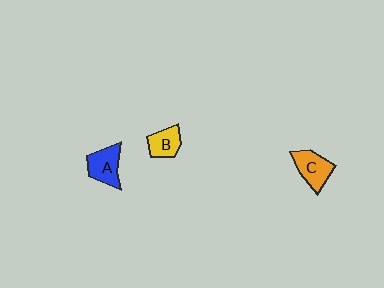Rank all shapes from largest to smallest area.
From largest to smallest: C (orange), A (blue), B (yellow).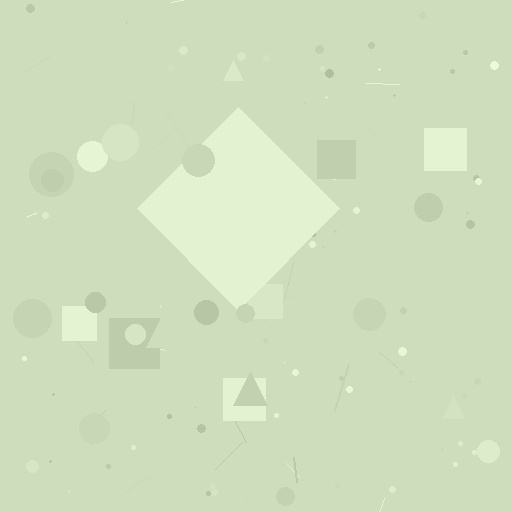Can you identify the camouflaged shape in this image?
The camouflaged shape is a diamond.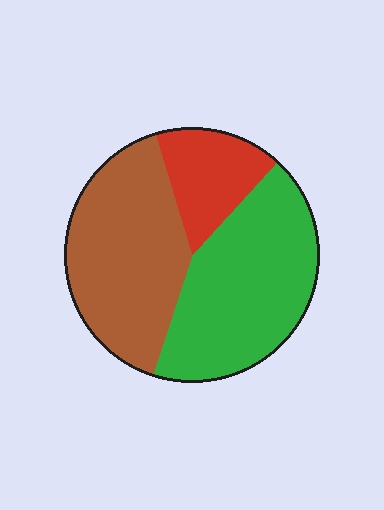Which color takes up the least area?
Red, at roughly 15%.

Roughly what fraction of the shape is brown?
Brown covers 41% of the shape.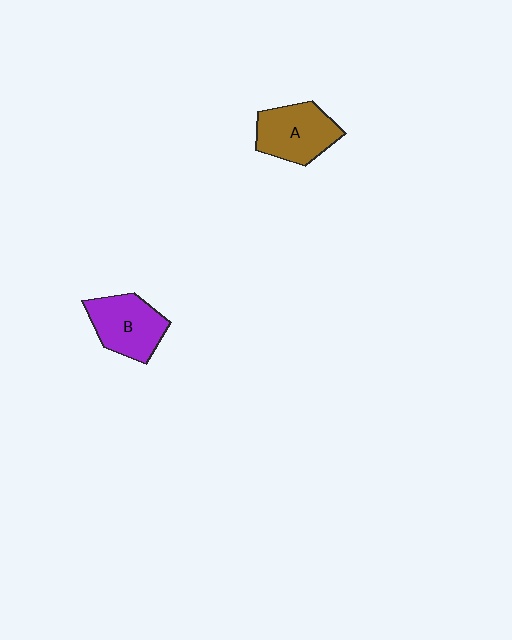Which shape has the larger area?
Shape A (brown).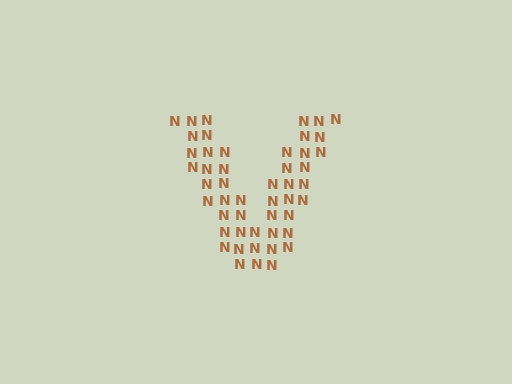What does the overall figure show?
The overall figure shows the letter V.